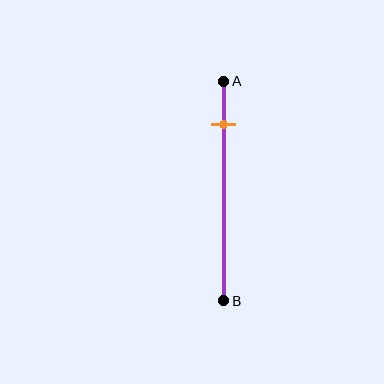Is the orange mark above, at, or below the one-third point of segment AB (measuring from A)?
The orange mark is above the one-third point of segment AB.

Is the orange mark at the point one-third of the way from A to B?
No, the mark is at about 20% from A, not at the 33% one-third point.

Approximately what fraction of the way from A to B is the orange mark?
The orange mark is approximately 20% of the way from A to B.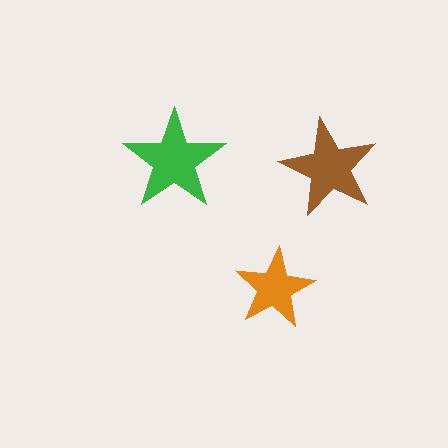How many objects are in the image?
There are 3 objects in the image.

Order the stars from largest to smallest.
the green one, the brown one, the orange one.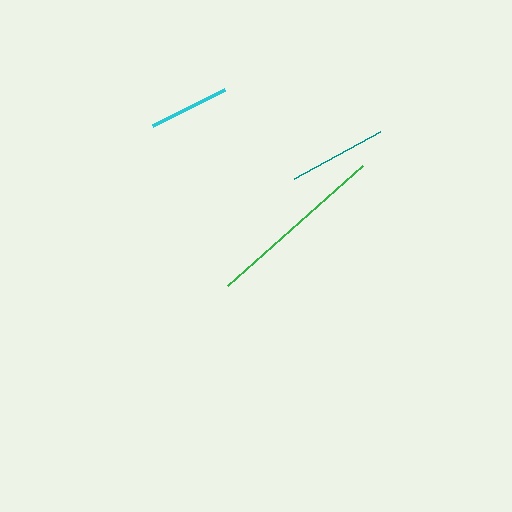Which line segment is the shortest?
The cyan line is the shortest at approximately 80 pixels.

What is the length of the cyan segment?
The cyan segment is approximately 80 pixels long.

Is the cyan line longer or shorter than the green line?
The green line is longer than the cyan line.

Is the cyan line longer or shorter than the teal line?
The teal line is longer than the cyan line.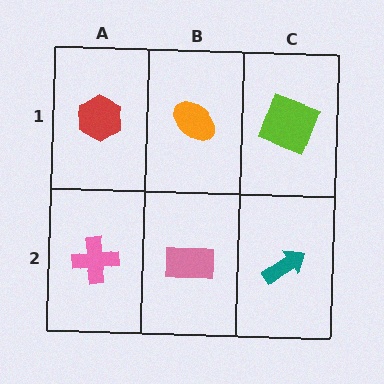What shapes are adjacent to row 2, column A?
A red hexagon (row 1, column A), a pink rectangle (row 2, column B).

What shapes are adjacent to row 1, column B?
A pink rectangle (row 2, column B), a red hexagon (row 1, column A), a lime square (row 1, column C).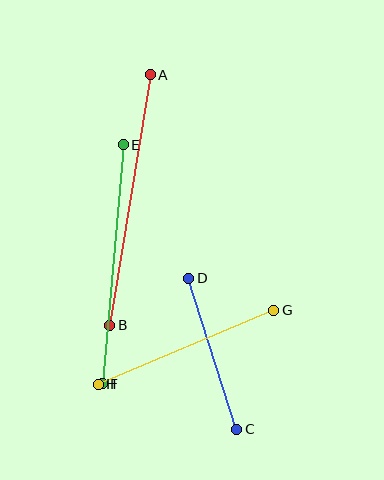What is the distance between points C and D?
The distance is approximately 159 pixels.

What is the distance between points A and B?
The distance is approximately 254 pixels.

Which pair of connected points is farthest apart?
Points A and B are farthest apart.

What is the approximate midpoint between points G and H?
The midpoint is at approximately (186, 347) pixels.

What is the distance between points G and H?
The distance is approximately 190 pixels.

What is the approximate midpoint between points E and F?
The midpoint is at approximately (113, 264) pixels.